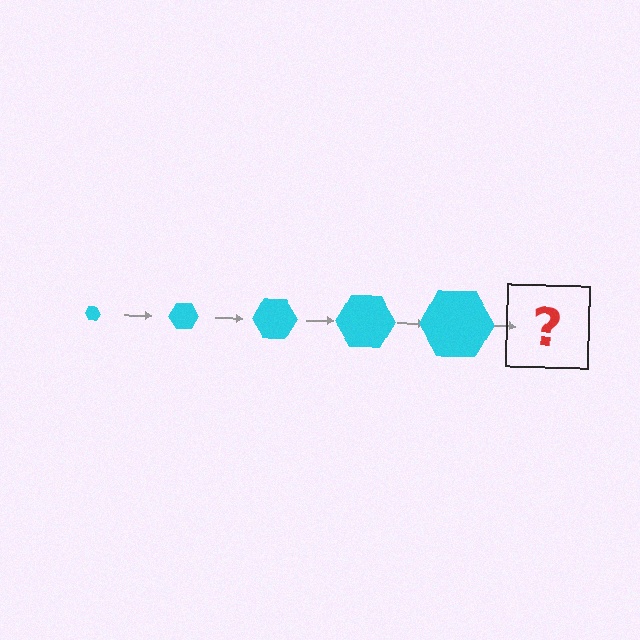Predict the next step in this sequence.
The next step is a cyan hexagon, larger than the previous one.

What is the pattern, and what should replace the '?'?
The pattern is that the hexagon gets progressively larger each step. The '?' should be a cyan hexagon, larger than the previous one.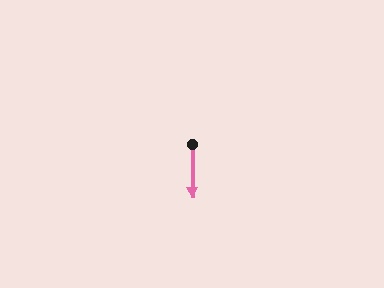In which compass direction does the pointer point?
South.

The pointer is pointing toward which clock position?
Roughly 6 o'clock.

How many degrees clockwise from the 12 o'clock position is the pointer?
Approximately 180 degrees.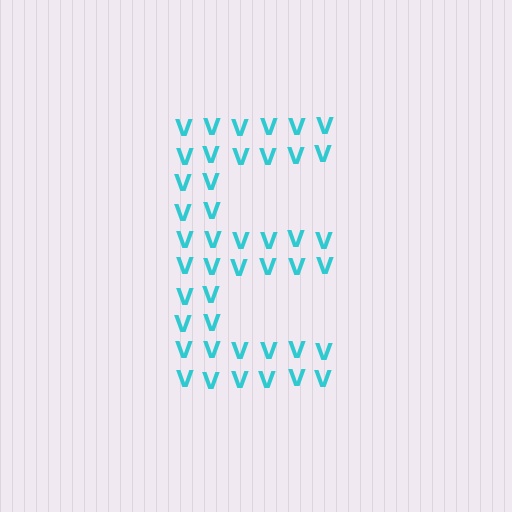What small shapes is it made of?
It is made of small letter V's.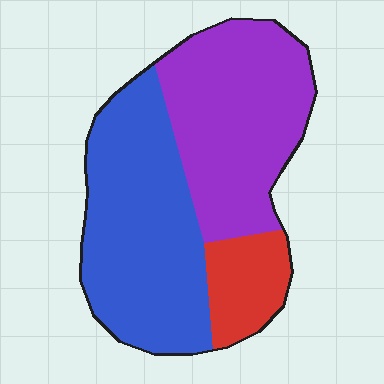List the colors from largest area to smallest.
From largest to smallest: blue, purple, red.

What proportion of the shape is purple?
Purple takes up about two fifths (2/5) of the shape.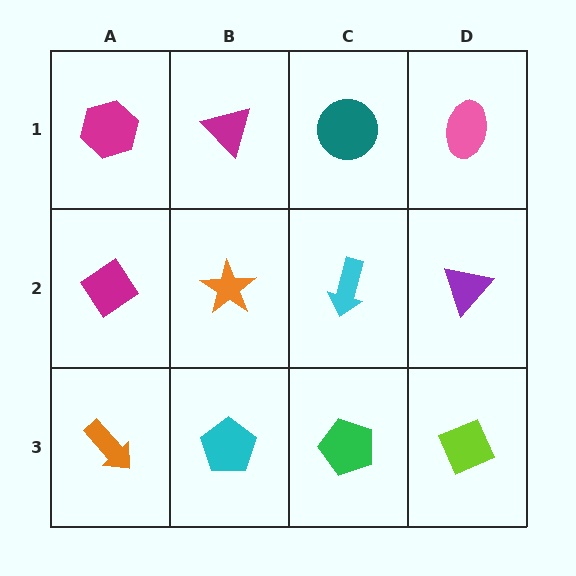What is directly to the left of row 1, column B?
A magenta hexagon.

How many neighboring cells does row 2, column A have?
3.